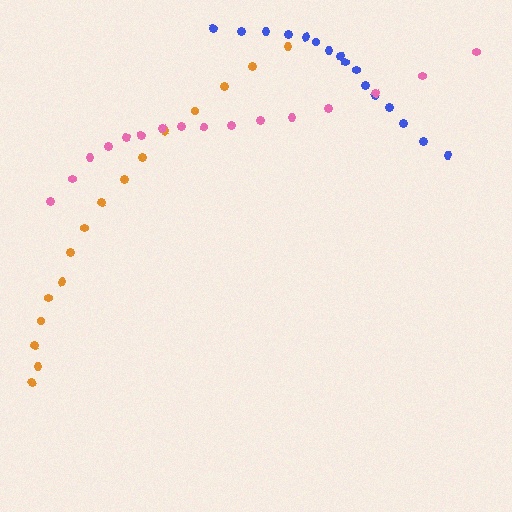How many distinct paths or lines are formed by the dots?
There are 3 distinct paths.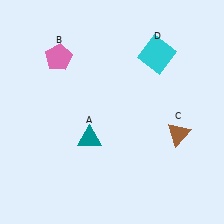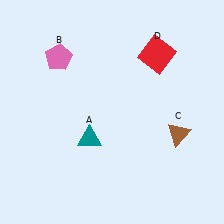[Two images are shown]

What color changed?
The square (D) changed from cyan in Image 1 to red in Image 2.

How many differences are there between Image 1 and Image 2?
There is 1 difference between the two images.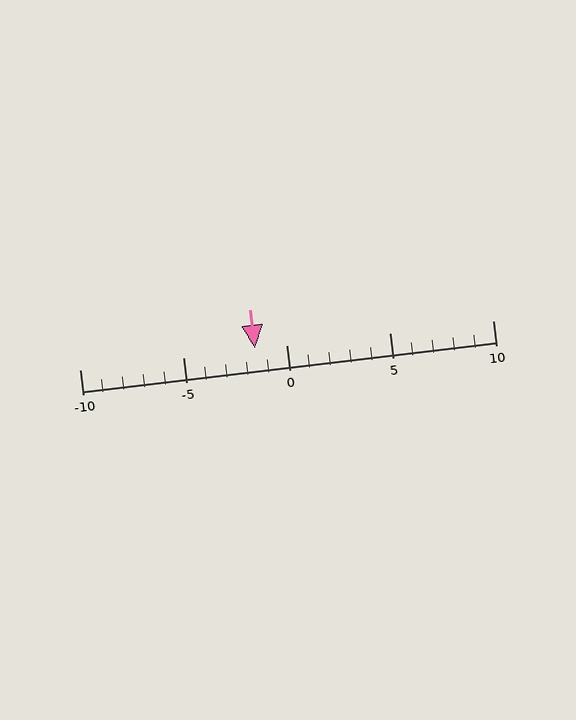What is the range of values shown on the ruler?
The ruler shows values from -10 to 10.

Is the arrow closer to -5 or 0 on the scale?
The arrow is closer to 0.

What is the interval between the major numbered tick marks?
The major tick marks are spaced 5 units apart.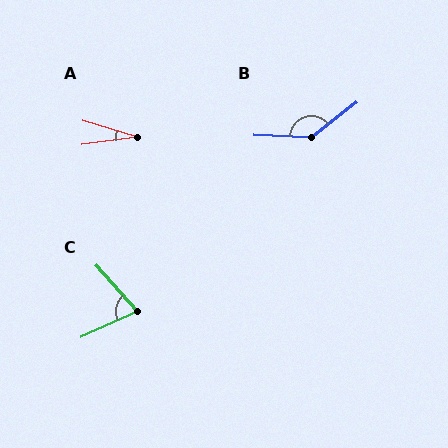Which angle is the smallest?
A, at approximately 25 degrees.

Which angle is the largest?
B, at approximately 139 degrees.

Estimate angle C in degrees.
Approximately 72 degrees.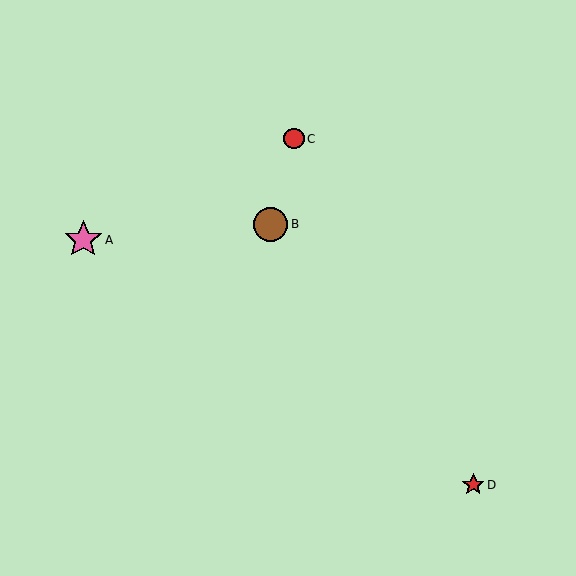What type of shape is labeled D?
Shape D is a red star.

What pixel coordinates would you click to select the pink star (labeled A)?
Click at (83, 240) to select the pink star A.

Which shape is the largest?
The pink star (labeled A) is the largest.